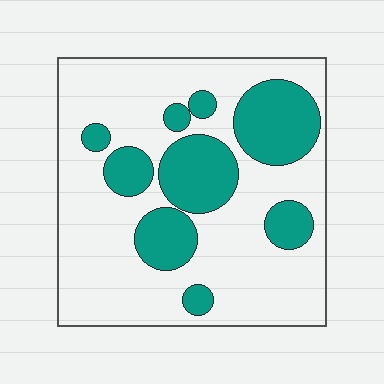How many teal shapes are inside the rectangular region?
9.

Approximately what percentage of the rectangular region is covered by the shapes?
Approximately 30%.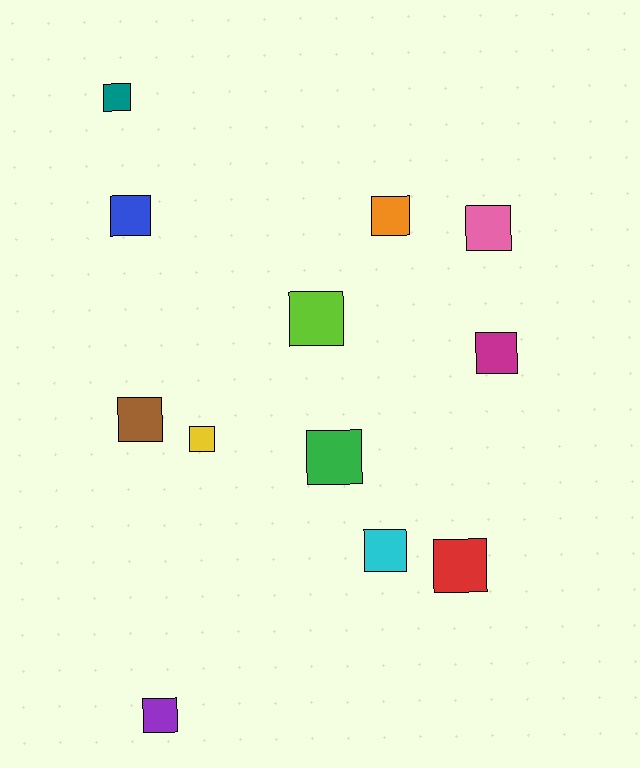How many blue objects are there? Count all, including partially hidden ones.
There is 1 blue object.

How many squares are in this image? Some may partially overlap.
There are 12 squares.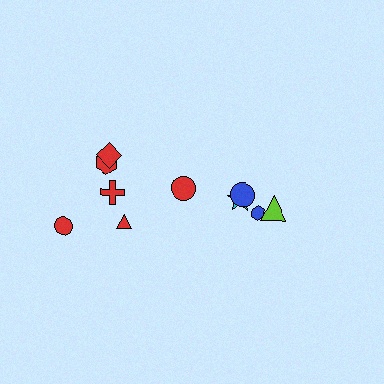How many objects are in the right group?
There are 4 objects.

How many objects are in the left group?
There are 6 objects.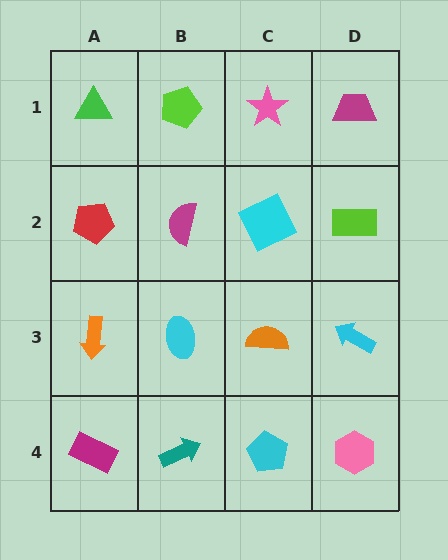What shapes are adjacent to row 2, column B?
A lime pentagon (row 1, column B), a cyan ellipse (row 3, column B), a red pentagon (row 2, column A), a cyan square (row 2, column C).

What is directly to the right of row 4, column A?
A teal arrow.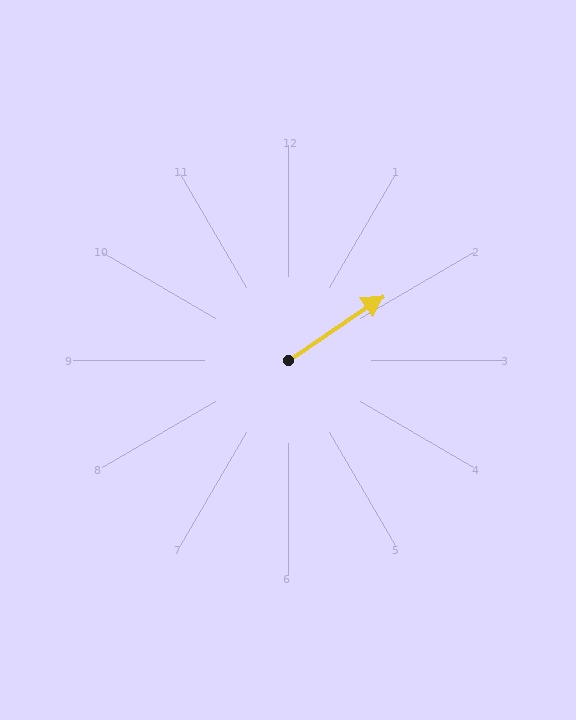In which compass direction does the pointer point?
Northeast.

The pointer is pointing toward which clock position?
Roughly 2 o'clock.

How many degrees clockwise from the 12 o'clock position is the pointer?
Approximately 56 degrees.